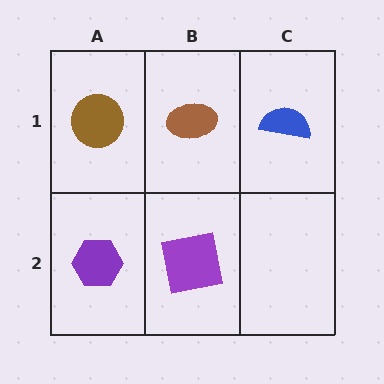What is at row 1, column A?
A brown circle.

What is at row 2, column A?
A purple hexagon.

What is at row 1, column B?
A brown ellipse.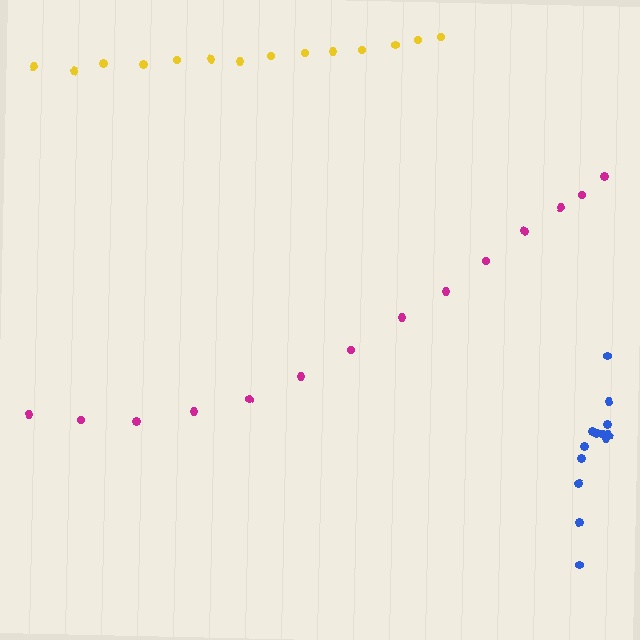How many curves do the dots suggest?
There are 3 distinct paths.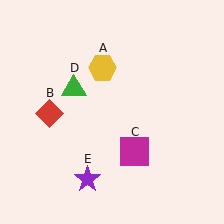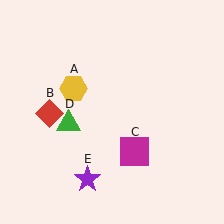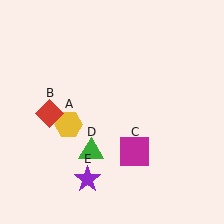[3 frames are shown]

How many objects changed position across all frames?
2 objects changed position: yellow hexagon (object A), green triangle (object D).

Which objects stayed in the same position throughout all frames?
Red diamond (object B) and magenta square (object C) and purple star (object E) remained stationary.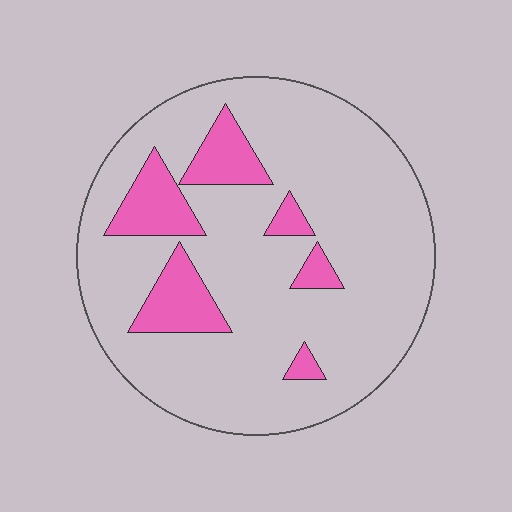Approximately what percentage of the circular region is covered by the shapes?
Approximately 15%.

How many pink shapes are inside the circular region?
6.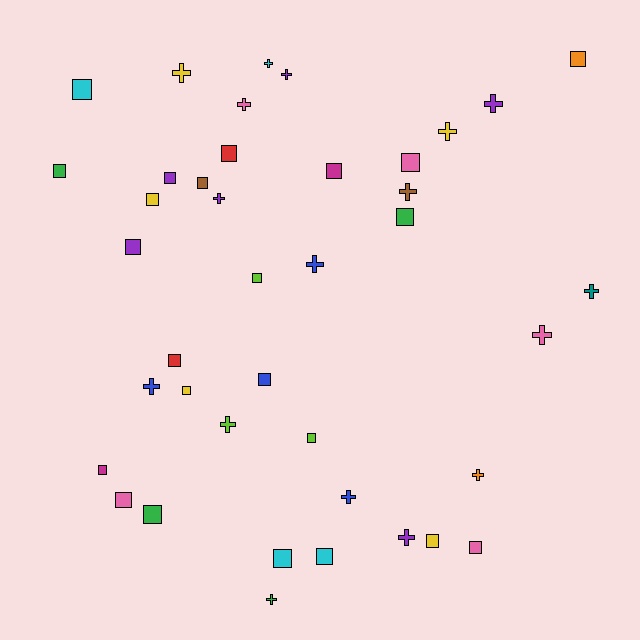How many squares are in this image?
There are 23 squares.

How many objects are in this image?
There are 40 objects.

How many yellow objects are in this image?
There are 5 yellow objects.